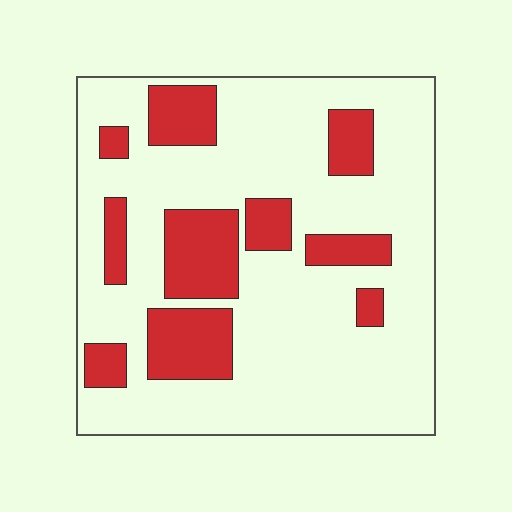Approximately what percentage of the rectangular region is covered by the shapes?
Approximately 25%.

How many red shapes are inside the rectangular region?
10.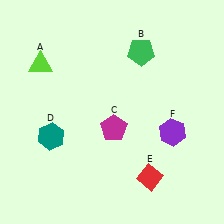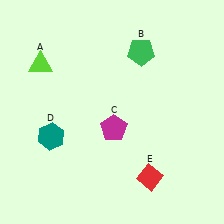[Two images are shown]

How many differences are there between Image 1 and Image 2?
There is 1 difference between the two images.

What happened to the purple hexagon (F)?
The purple hexagon (F) was removed in Image 2. It was in the bottom-right area of Image 1.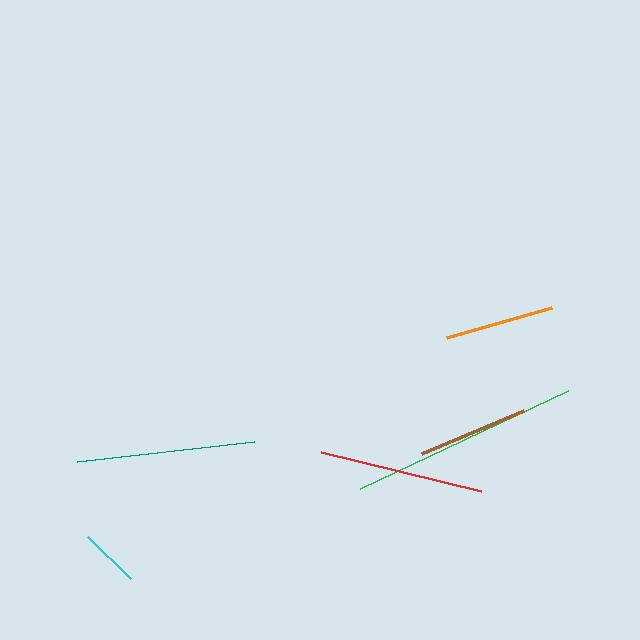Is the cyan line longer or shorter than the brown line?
The brown line is longer than the cyan line.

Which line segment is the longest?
The green line is the longest at approximately 230 pixels.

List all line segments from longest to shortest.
From longest to shortest: green, teal, red, brown, orange, cyan.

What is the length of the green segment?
The green segment is approximately 230 pixels long.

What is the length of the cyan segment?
The cyan segment is approximately 61 pixels long.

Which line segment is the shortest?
The cyan line is the shortest at approximately 61 pixels.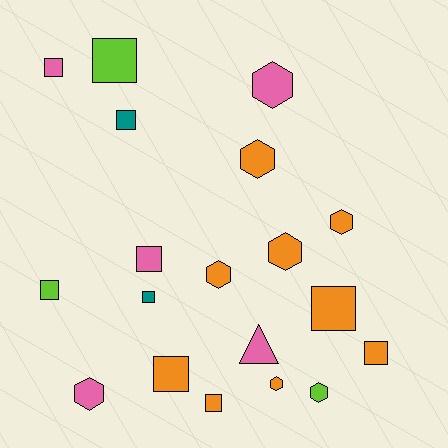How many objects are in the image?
There are 19 objects.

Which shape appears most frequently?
Square, with 10 objects.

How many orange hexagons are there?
There are 5 orange hexagons.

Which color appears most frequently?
Orange, with 9 objects.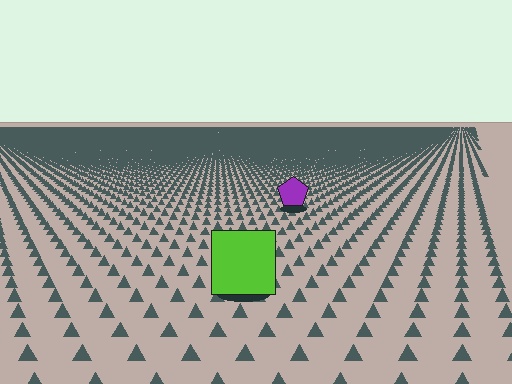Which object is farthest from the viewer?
The purple pentagon is farthest from the viewer. It appears smaller and the ground texture around it is denser.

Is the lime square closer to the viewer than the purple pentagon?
Yes. The lime square is closer — you can tell from the texture gradient: the ground texture is coarser near it.